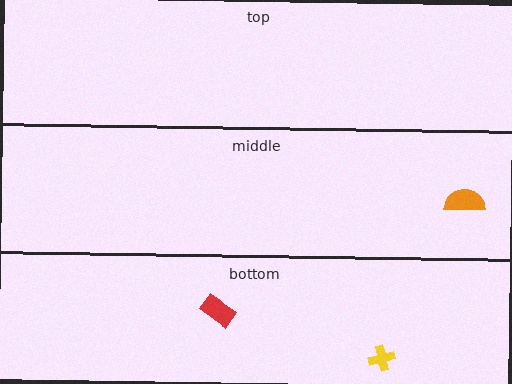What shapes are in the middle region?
The orange semicircle.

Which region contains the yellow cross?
The bottom region.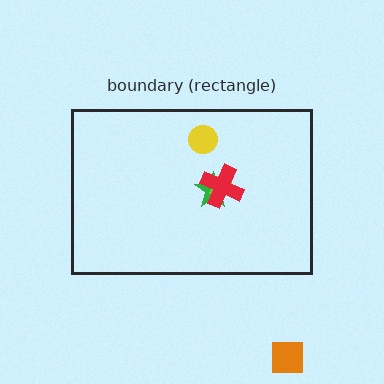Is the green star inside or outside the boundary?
Inside.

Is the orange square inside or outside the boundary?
Outside.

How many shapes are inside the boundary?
4 inside, 1 outside.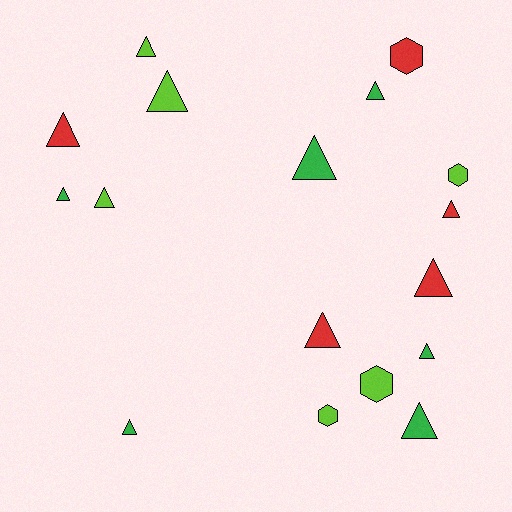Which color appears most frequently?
Green, with 6 objects.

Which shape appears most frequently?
Triangle, with 13 objects.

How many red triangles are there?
There are 4 red triangles.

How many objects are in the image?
There are 17 objects.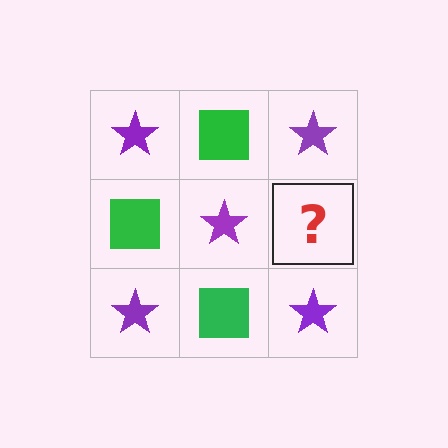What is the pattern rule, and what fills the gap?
The rule is that it alternates purple star and green square in a checkerboard pattern. The gap should be filled with a green square.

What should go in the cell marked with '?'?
The missing cell should contain a green square.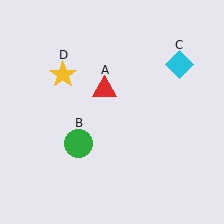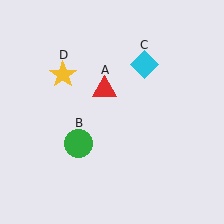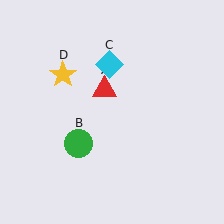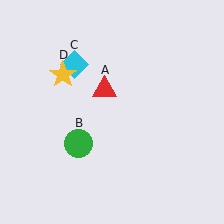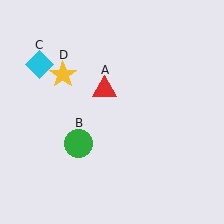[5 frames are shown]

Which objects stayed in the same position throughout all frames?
Red triangle (object A) and green circle (object B) and yellow star (object D) remained stationary.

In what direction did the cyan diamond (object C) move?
The cyan diamond (object C) moved left.